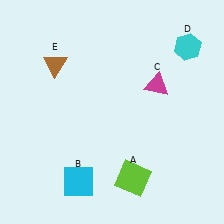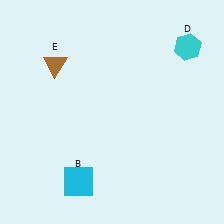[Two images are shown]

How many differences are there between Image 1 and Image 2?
There are 2 differences between the two images.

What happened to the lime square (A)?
The lime square (A) was removed in Image 2. It was in the bottom-right area of Image 1.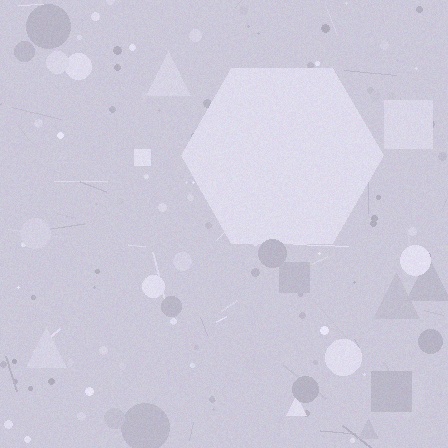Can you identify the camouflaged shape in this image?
The camouflaged shape is a hexagon.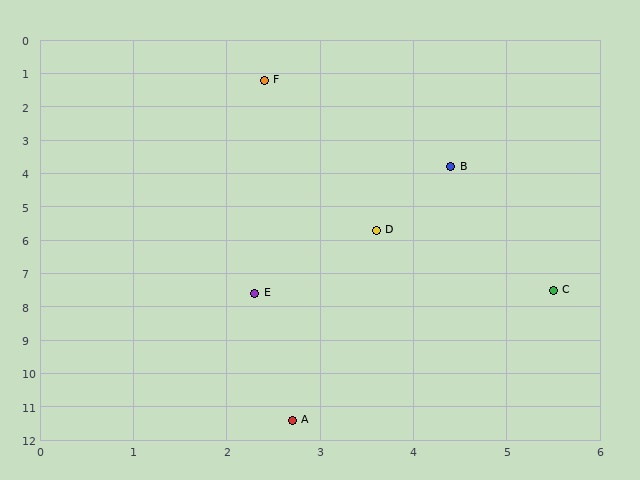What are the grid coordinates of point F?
Point F is at approximately (2.4, 1.2).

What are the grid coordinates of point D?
Point D is at approximately (3.6, 5.7).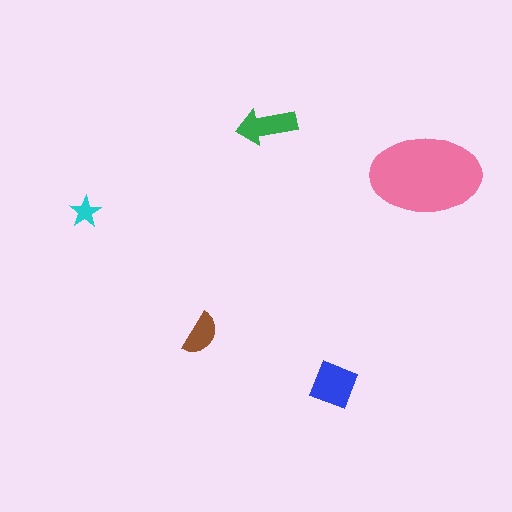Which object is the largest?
The pink ellipse.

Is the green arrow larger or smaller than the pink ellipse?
Smaller.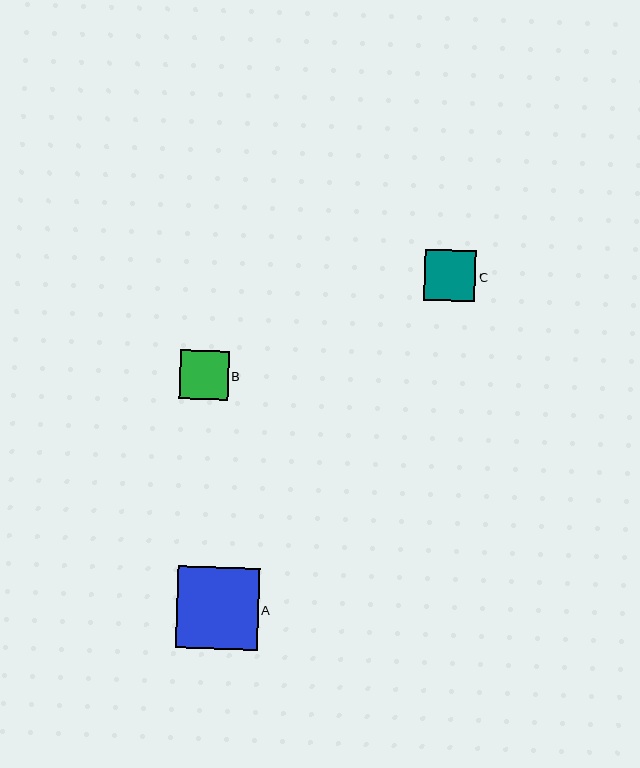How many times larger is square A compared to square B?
Square A is approximately 1.7 times the size of square B.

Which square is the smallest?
Square B is the smallest with a size of approximately 49 pixels.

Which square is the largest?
Square A is the largest with a size of approximately 82 pixels.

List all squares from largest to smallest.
From largest to smallest: A, C, B.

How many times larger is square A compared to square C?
Square A is approximately 1.6 times the size of square C.